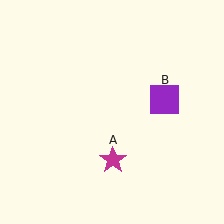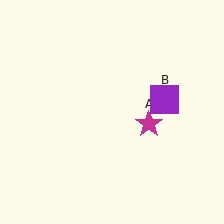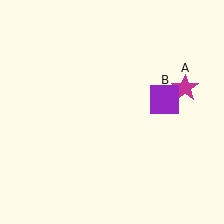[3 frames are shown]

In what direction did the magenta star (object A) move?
The magenta star (object A) moved up and to the right.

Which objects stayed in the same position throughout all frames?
Purple square (object B) remained stationary.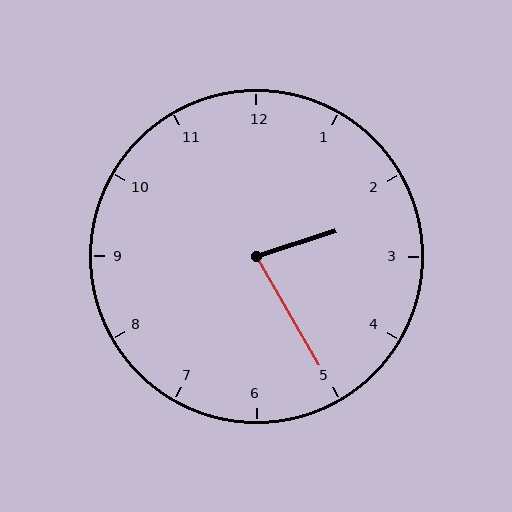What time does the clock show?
2:25.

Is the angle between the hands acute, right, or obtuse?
It is acute.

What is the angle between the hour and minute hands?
Approximately 78 degrees.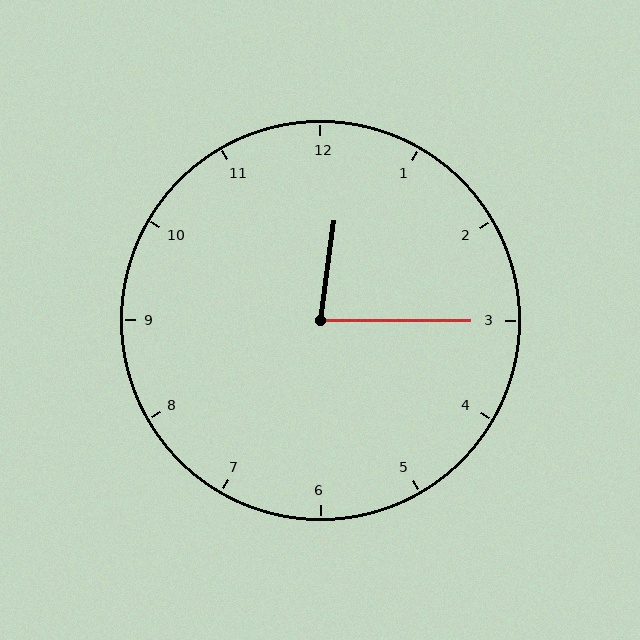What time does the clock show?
12:15.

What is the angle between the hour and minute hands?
Approximately 82 degrees.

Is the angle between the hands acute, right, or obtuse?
It is acute.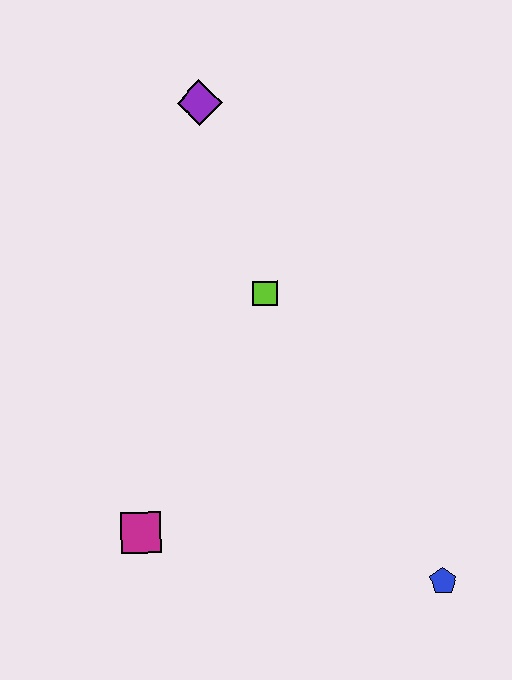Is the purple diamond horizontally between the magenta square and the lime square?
Yes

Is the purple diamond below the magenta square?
No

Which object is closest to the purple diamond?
The lime square is closest to the purple diamond.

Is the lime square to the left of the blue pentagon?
Yes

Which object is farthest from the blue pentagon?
The purple diamond is farthest from the blue pentagon.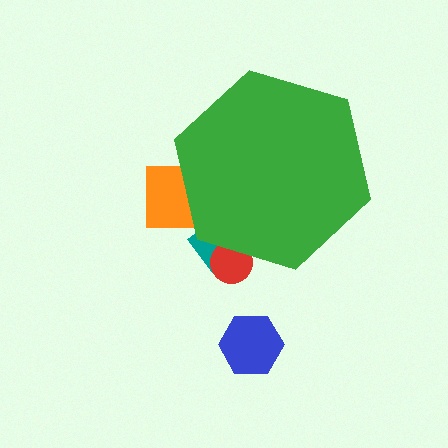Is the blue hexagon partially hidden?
No, the blue hexagon is fully visible.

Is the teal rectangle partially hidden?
Yes, the teal rectangle is partially hidden behind the green hexagon.